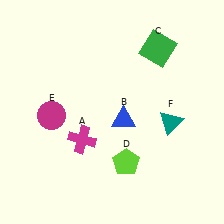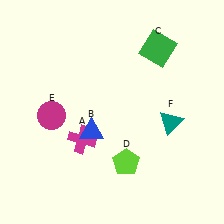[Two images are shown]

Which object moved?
The blue triangle (B) moved left.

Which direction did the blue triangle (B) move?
The blue triangle (B) moved left.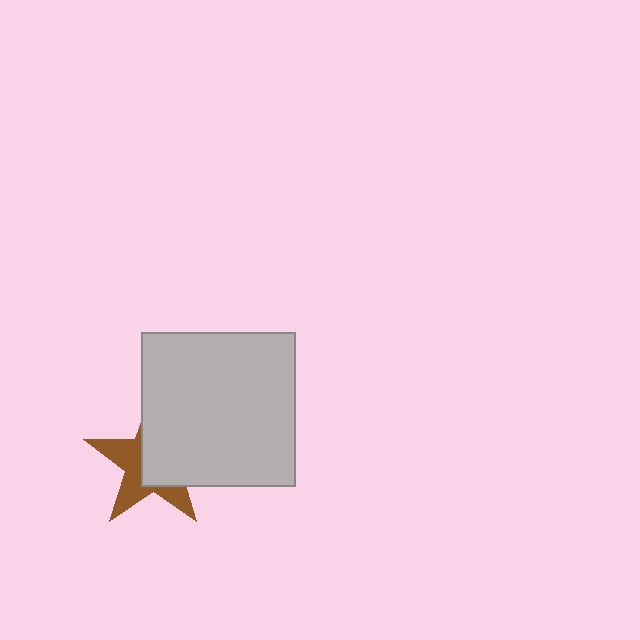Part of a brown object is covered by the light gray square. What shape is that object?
It is a star.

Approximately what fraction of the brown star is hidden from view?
Roughly 55% of the brown star is hidden behind the light gray square.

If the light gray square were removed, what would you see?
You would see the complete brown star.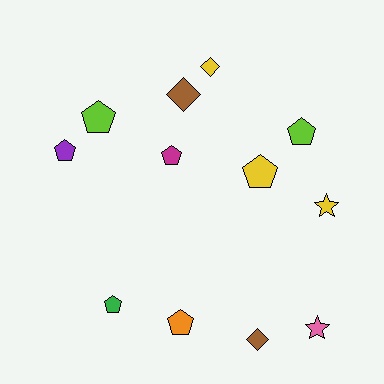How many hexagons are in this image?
There are no hexagons.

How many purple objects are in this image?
There is 1 purple object.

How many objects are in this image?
There are 12 objects.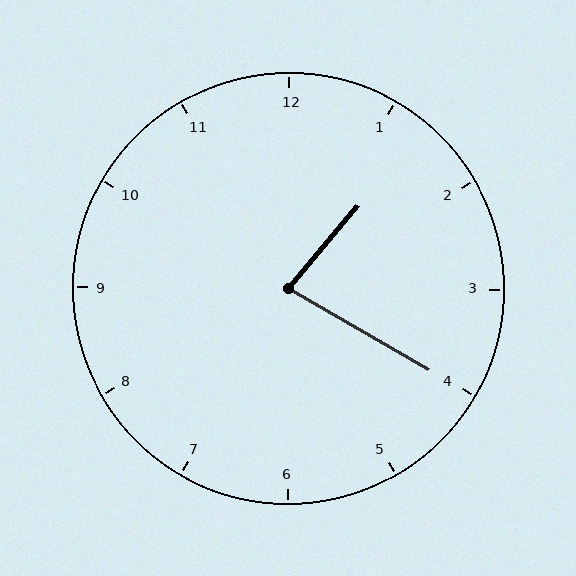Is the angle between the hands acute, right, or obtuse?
It is acute.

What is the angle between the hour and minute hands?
Approximately 80 degrees.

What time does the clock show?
1:20.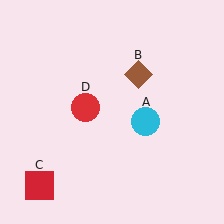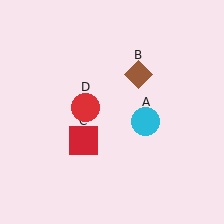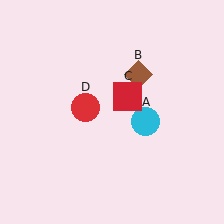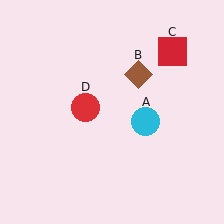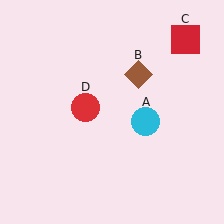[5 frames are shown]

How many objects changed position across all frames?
1 object changed position: red square (object C).